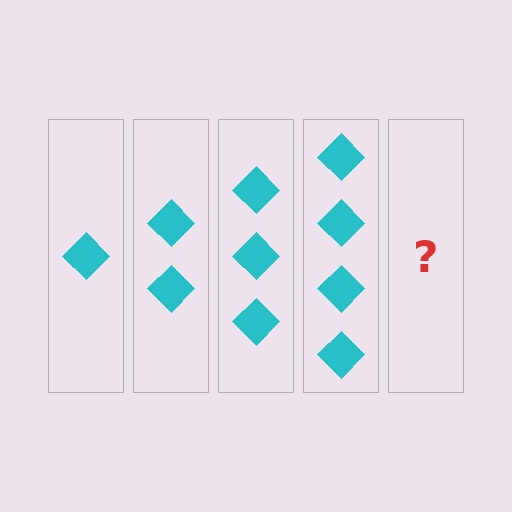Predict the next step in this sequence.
The next step is 5 diamonds.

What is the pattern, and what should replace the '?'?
The pattern is that each step adds one more diamond. The '?' should be 5 diamonds.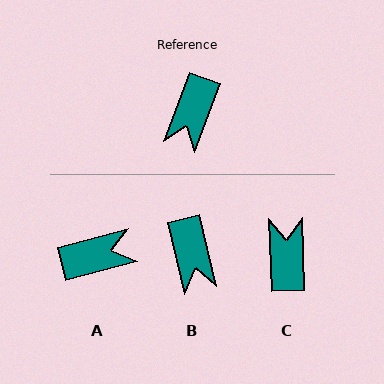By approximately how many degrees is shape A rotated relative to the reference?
Approximately 125 degrees counter-clockwise.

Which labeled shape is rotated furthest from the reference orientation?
C, about 158 degrees away.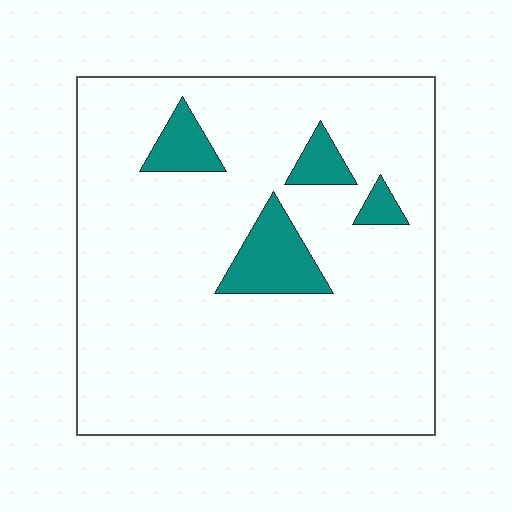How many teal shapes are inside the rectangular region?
4.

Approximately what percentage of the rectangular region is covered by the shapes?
Approximately 10%.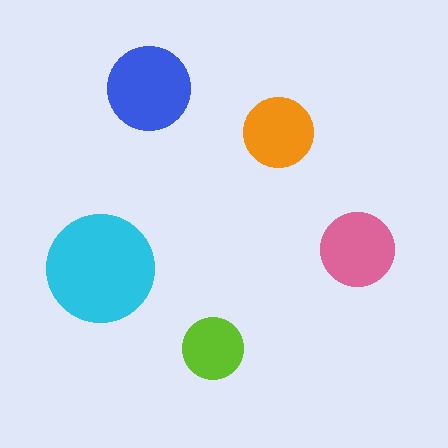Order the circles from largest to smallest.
the cyan one, the blue one, the pink one, the orange one, the lime one.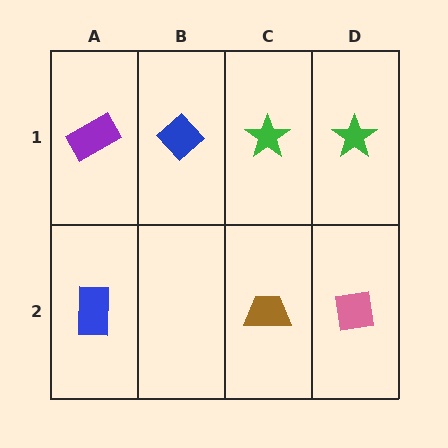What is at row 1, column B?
A blue diamond.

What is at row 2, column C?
A brown trapezoid.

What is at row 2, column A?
A blue rectangle.